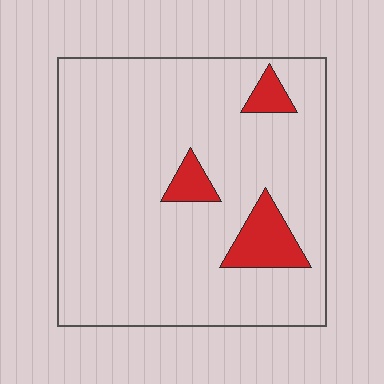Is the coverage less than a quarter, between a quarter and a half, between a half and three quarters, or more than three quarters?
Less than a quarter.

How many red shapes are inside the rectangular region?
3.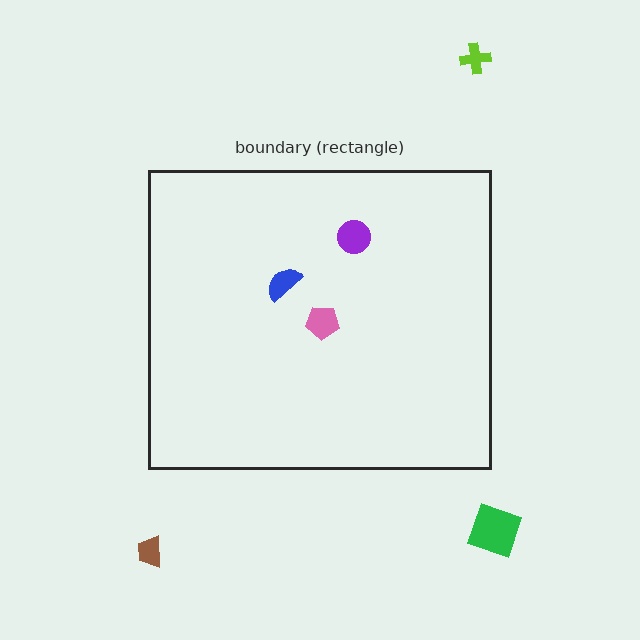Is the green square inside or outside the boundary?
Outside.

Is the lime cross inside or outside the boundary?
Outside.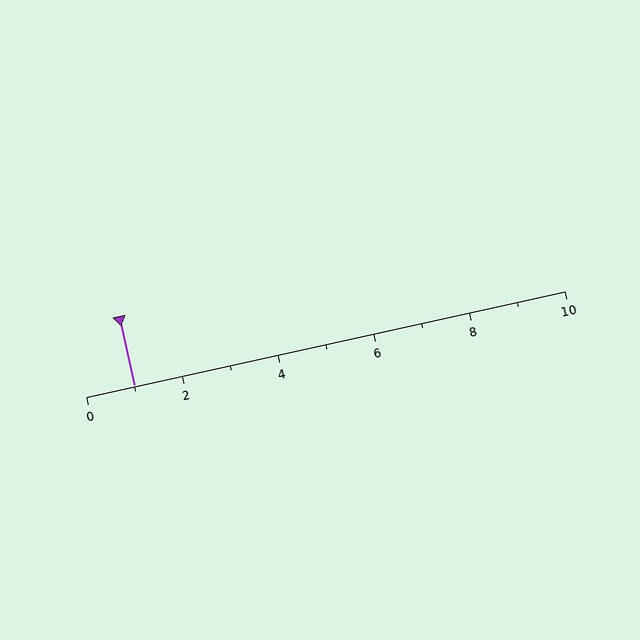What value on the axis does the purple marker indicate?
The marker indicates approximately 1.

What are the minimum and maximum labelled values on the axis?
The axis runs from 0 to 10.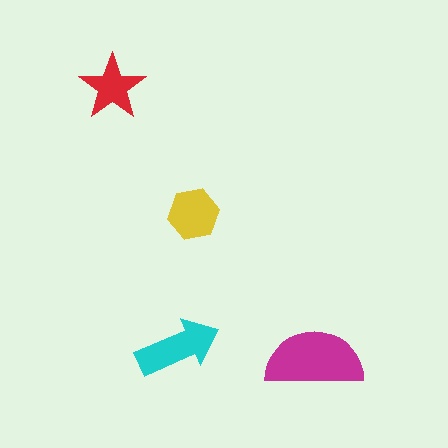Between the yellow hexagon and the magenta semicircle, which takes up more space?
The magenta semicircle.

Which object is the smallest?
The red star.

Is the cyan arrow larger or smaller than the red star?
Larger.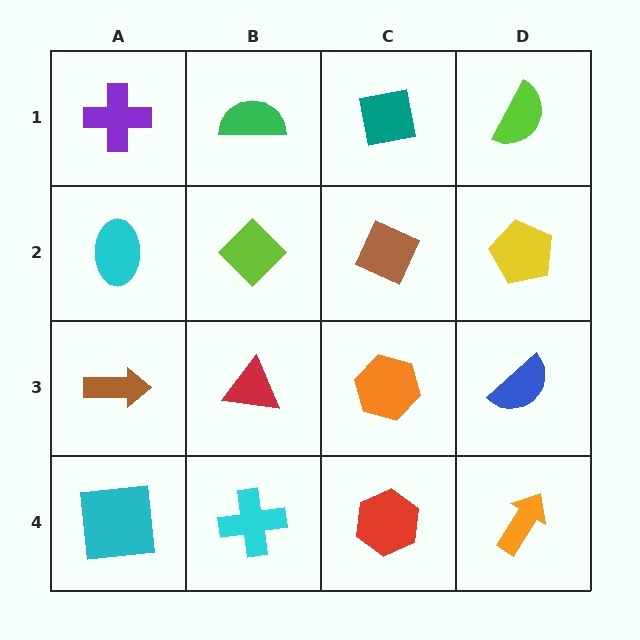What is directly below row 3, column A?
A cyan square.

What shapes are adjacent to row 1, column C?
A brown diamond (row 2, column C), a green semicircle (row 1, column B), a lime semicircle (row 1, column D).